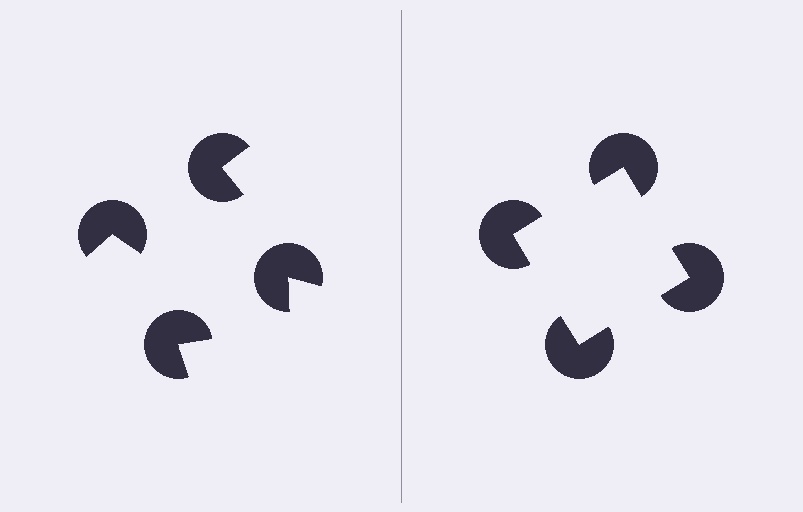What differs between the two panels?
The pac-man discs are positioned identically on both sides; only the wedge orientations differ. On the right they align to a square; on the left they are misaligned.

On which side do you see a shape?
An illusory square appears on the right side. On the left side the wedge cuts are rotated, so no coherent shape forms.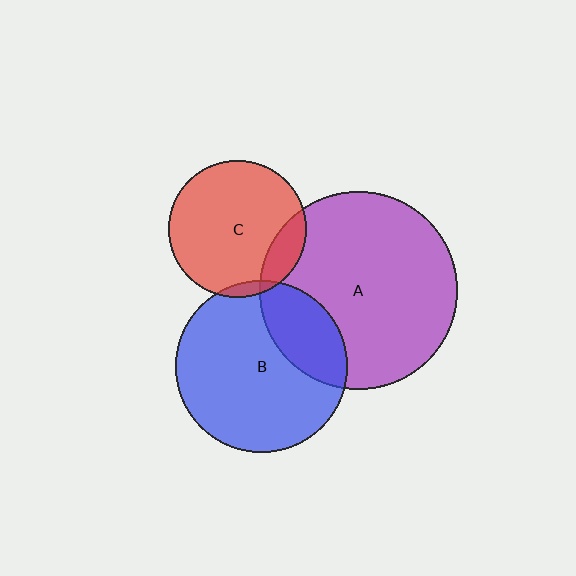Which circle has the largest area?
Circle A (purple).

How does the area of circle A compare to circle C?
Approximately 2.1 times.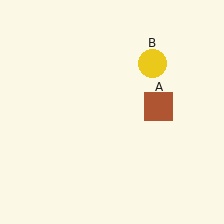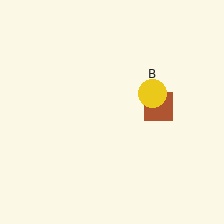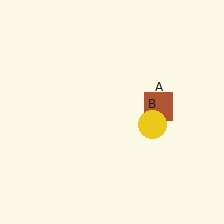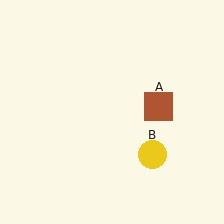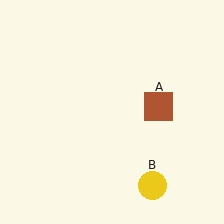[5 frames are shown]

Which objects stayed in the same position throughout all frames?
Brown square (object A) remained stationary.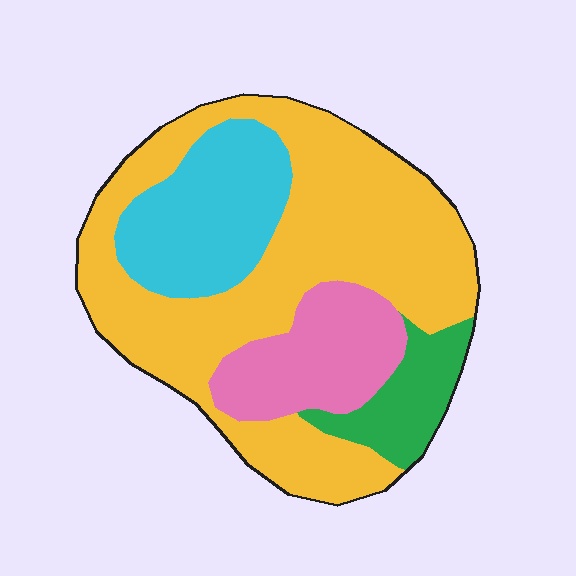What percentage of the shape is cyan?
Cyan takes up less than a quarter of the shape.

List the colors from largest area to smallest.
From largest to smallest: yellow, cyan, pink, green.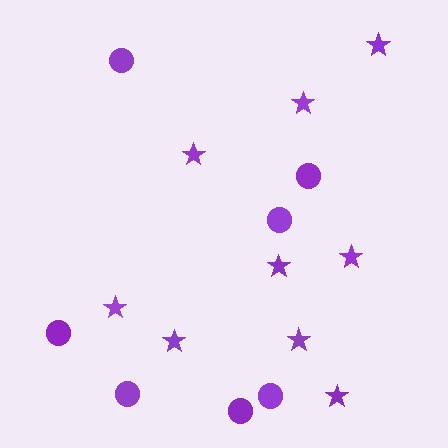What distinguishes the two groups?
There are 2 groups: one group of circles (7) and one group of stars (9).